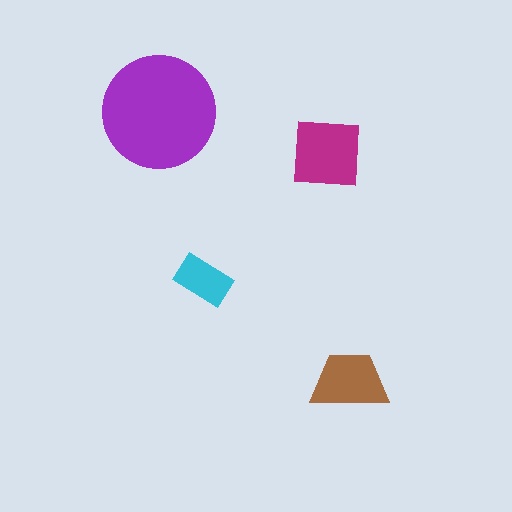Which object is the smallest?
The cyan rectangle.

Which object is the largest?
The purple circle.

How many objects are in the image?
There are 4 objects in the image.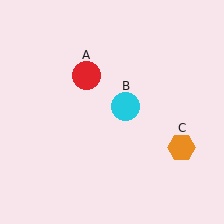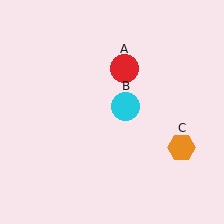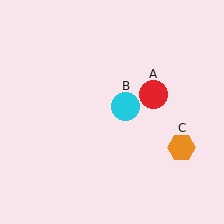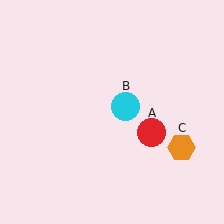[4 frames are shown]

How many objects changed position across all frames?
1 object changed position: red circle (object A).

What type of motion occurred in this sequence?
The red circle (object A) rotated clockwise around the center of the scene.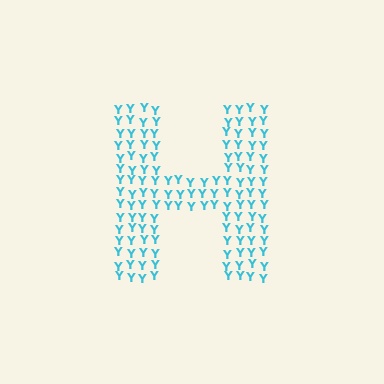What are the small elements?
The small elements are letter Y's.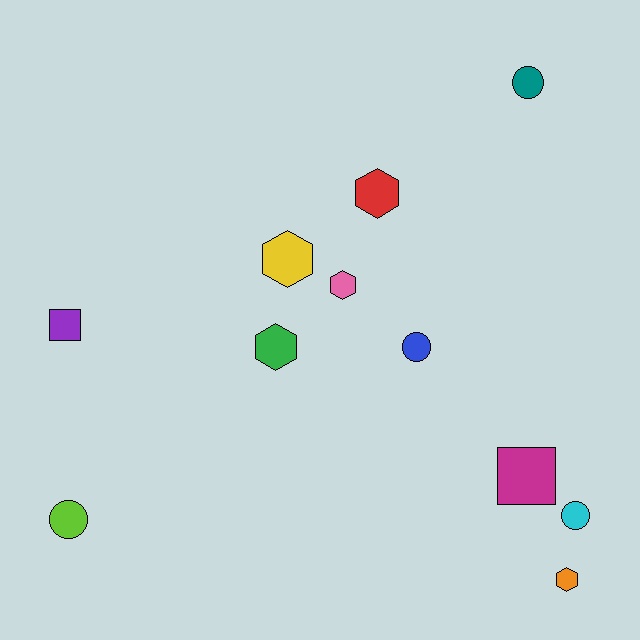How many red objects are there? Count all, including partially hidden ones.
There is 1 red object.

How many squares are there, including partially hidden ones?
There are 2 squares.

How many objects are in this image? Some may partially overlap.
There are 11 objects.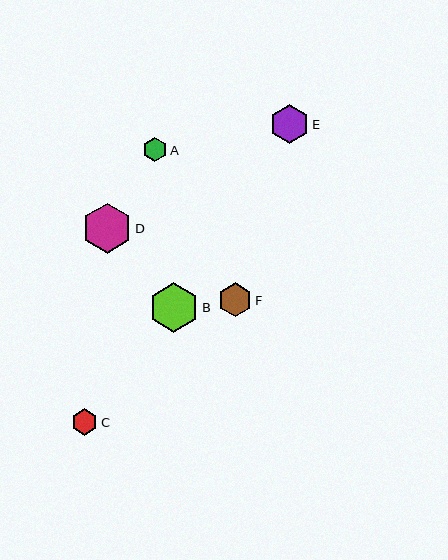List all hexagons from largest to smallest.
From largest to smallest: D, B, E, F, C, A.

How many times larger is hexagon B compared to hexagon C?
Hexagon B is approximately 1.9 times the size of hexagon C.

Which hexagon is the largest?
Hexagon D is the largest with a size of approximately 50 pixels.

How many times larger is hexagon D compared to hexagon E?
Hexagon D is approximately 1.3 times the size of hexagon E.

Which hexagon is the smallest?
Hexagon A is the smallest with a size of approximately 24 pixels.